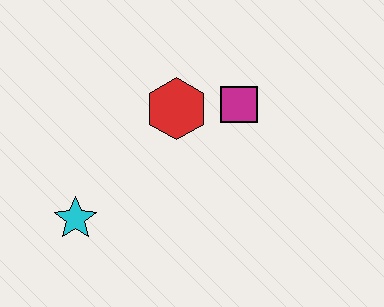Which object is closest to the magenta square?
The red hexagon is closest to the magenta square.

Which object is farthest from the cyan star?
The magenta square is farthest from the cyan star.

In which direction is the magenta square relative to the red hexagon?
The magenta square is to the right of the red hexagon.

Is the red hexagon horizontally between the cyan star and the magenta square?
Yes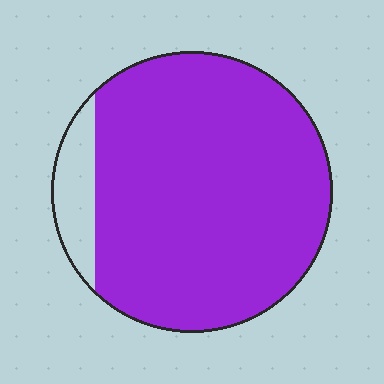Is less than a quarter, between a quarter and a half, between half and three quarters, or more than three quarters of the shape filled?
More than three quarters.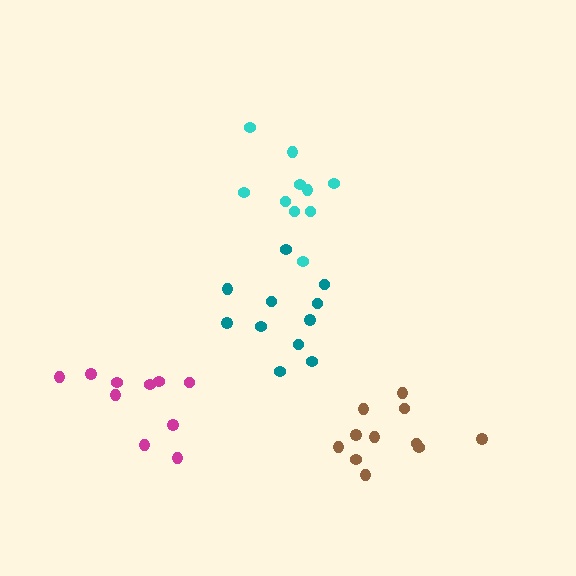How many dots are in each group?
Group 1: 10 dots, Group 2: 10 dots, Group 3: 11 dots, Group 4: 11 dots (42 total).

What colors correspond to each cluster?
The clusters are colored: magenta, cyan, teal, brown.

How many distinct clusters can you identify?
There are 4 distinct clusters.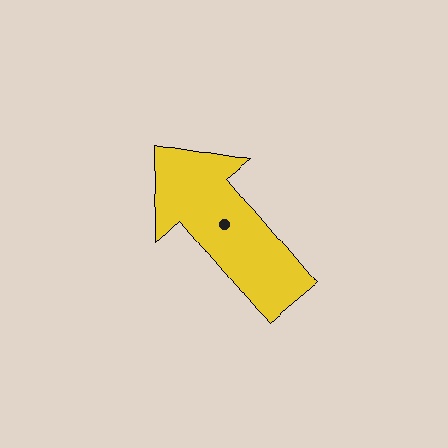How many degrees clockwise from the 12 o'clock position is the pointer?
Approximately 320 degrees.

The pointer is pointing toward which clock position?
Roughly 11 o'clock.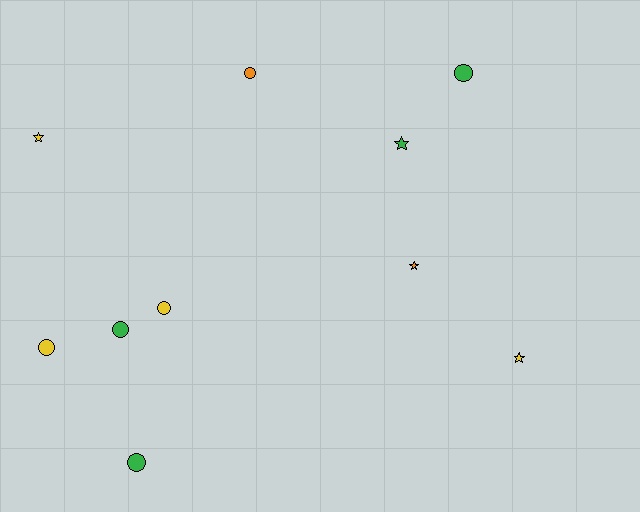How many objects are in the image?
There are 10 objects.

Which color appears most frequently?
Yellow, with 4 objects.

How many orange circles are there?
There is 1 orange circle.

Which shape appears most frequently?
Circle, with 6 objects.